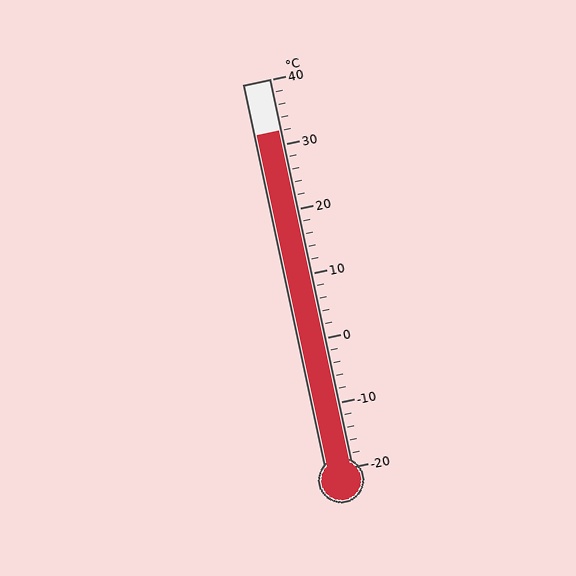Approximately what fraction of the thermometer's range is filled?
The thermometer is filled to approximately 85% of its range.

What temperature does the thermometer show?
The thermometer shows approximately 32°C.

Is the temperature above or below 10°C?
The temperature is above 10°C.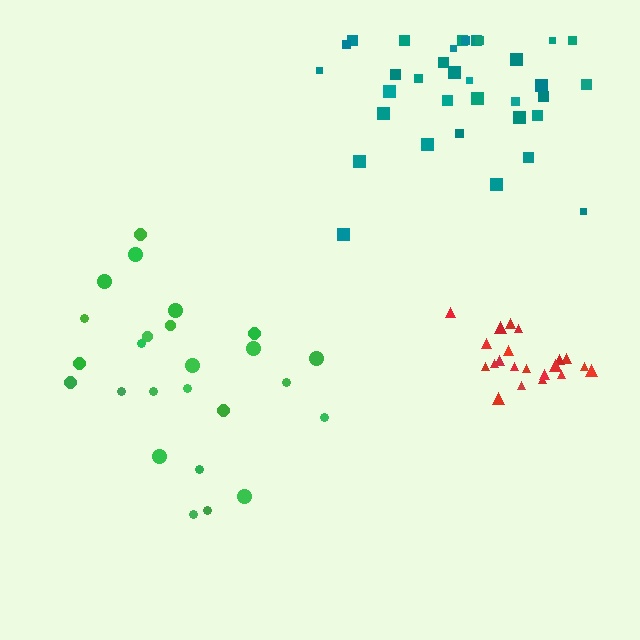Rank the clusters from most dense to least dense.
red, teal, green.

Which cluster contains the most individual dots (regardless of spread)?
Teal (34).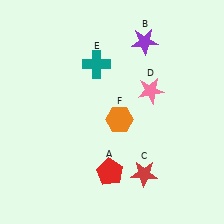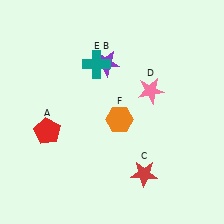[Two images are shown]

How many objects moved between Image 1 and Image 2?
2 objects moved between the two images.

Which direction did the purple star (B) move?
The purple star (B) moved left.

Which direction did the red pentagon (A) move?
The red pentagon (A) moved left.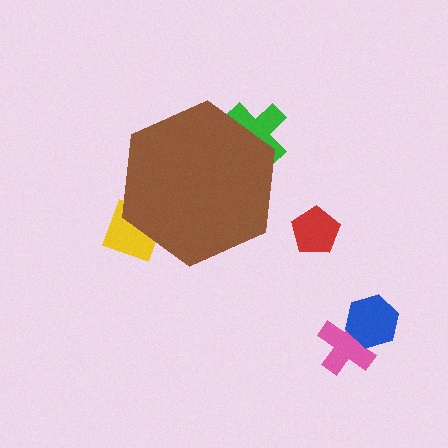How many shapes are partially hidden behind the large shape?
2 shapes are partially hidden.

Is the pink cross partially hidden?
No, the pink cross is fully visible.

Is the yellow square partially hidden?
Yes, the yellow square is partially hidden behind the brown hexagon.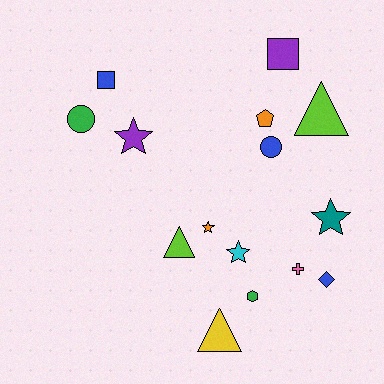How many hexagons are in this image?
There is 1 hexagon.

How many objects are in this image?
There are 15 objects.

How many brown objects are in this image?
There are no brown objects.